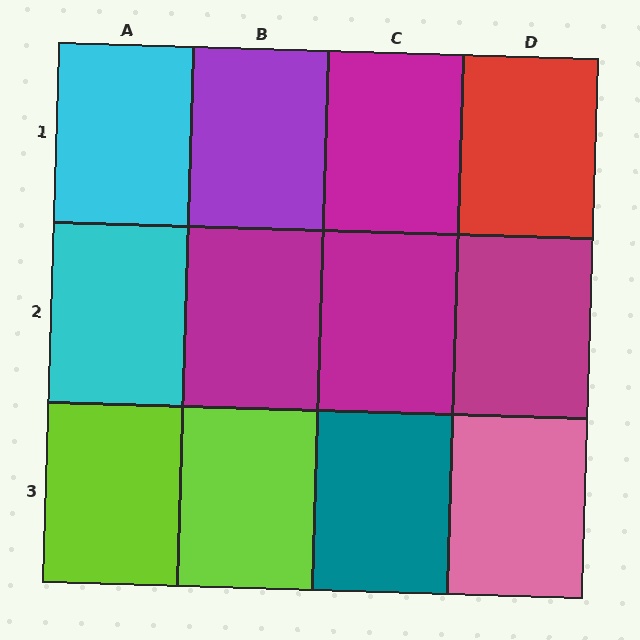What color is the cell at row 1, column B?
Purple.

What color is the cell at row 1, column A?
Cyan.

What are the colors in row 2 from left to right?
Cyan, magenta, magenta, magenta.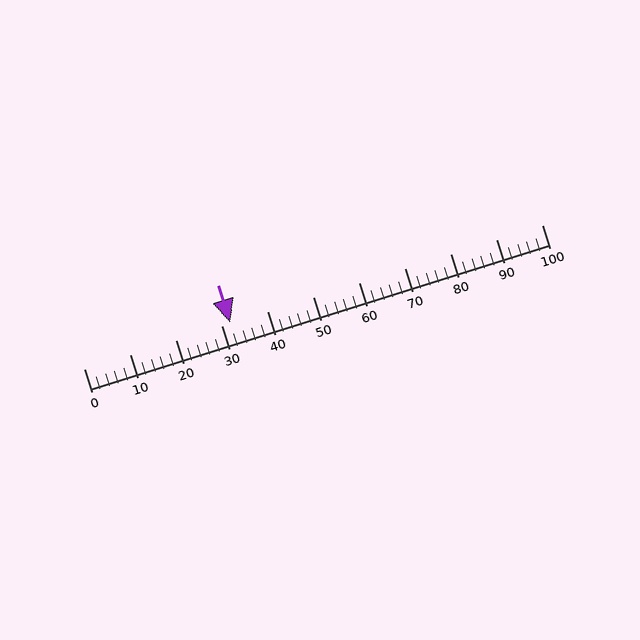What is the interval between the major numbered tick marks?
The major tick marks are spaced 10 units apart.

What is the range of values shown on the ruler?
The ruler shows values from 0 to 100.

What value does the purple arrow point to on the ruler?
The purple arrow points to approximately 32.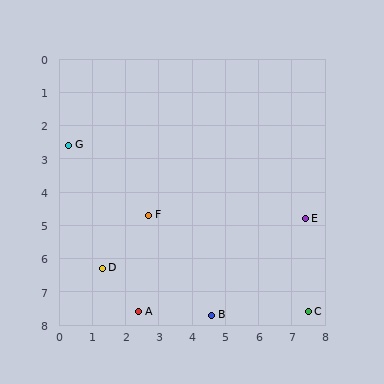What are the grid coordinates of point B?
Point B is at approximately (4.6, 7.7).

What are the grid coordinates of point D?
Point D is at approximately (1.3, 6.3).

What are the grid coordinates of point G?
Point G is at approximately (0.3, 2.6).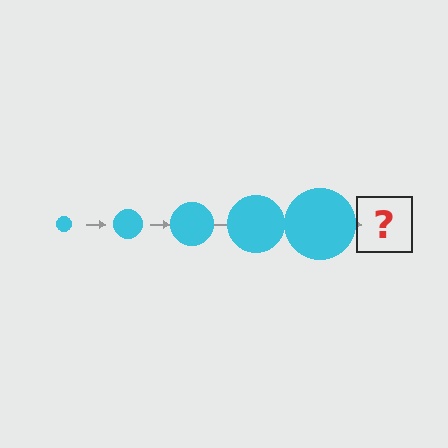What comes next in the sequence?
The next element should be a cyan circle, larger than the previous one.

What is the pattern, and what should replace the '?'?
The pattern is that the circle gets progressively larger each step. The '?' should be a cyan circle, larger than the previous one.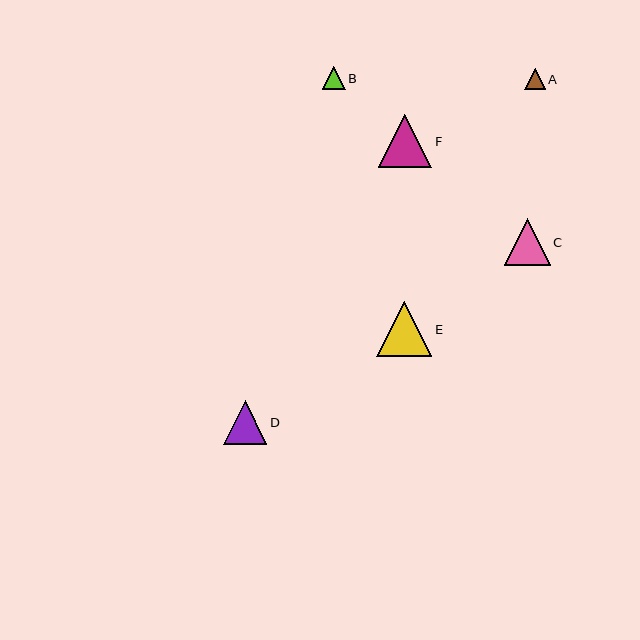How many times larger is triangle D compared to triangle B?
Triangle D is approximately 1.9 times the size of triangle B.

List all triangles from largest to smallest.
From largest to smallest: E, F, C, D, B, A.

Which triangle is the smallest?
Triangle A is the smallest with a size of approximately 21 pixels.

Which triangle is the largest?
Triangle E is the largest with a size of approximately 55 pixels.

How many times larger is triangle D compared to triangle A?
Triangle D is approximately 2.1 times the size of triangle A.